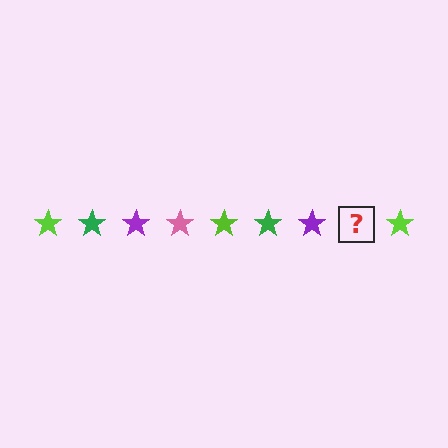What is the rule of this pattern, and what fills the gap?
The rule is that the pattern cycles through lime, green, purple, pink stars. The gap should be filled with a pink star.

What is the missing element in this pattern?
The missing element is a pink star.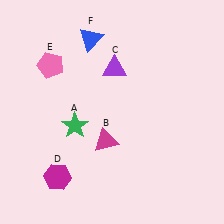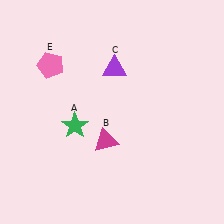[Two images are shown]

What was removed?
The magenta hexagon (D), the blue triangle (F) were removed in Image 2.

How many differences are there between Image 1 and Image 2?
There are 2 differences between the two images.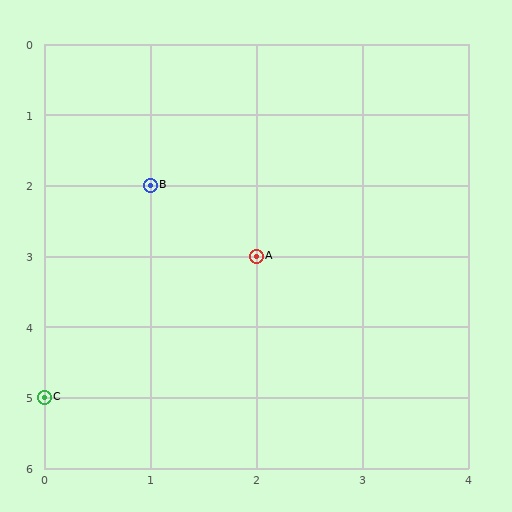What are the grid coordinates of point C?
Point C is at grid coordinates (0, 5).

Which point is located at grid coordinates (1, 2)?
Point B is at (1, 2).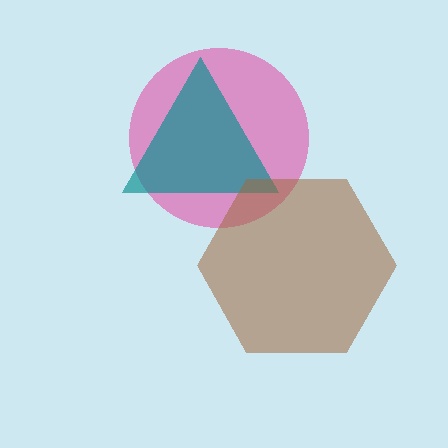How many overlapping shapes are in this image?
There are 3 overlapping shapes in the image.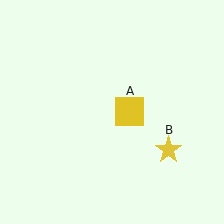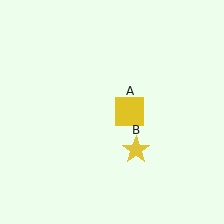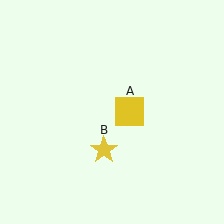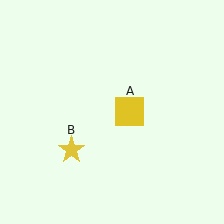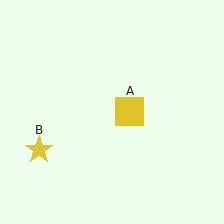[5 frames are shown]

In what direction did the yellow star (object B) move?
The yellow star (object B) moved left.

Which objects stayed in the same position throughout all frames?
Yellow square (object A) remained stationary.